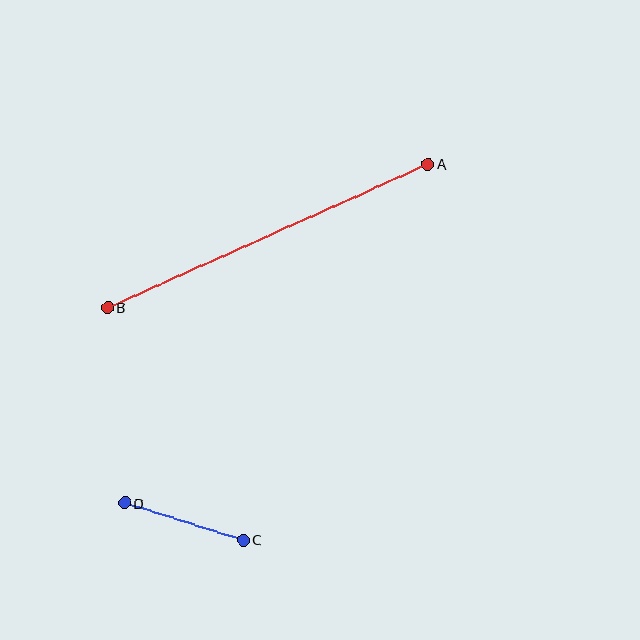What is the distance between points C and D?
The distance is approximately 124 pixels.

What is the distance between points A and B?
The distance is approximately 351 pixels.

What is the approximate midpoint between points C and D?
The midpoint is at approximately (184, 522) pixels.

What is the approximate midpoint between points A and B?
The midpoint is at approximately (268, 236) pixels.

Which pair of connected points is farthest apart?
Points A and B are farthest apart.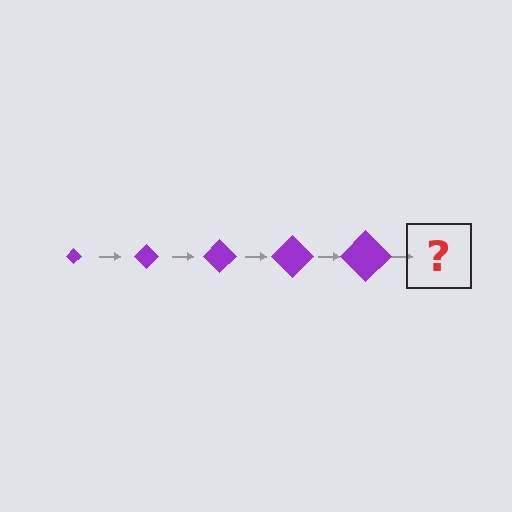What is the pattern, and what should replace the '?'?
The pattern is that the diamond gets progressively larger each step. The '?' should be a purple diamond, larger than the previous one.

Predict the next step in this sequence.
The next step is a purple diamond, larger than the previous one.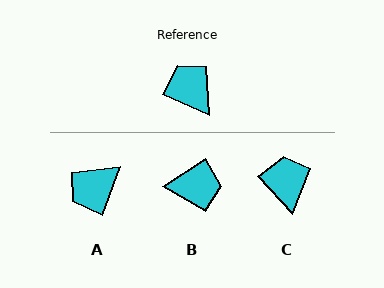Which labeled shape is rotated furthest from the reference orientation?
B, about 123 degrees away.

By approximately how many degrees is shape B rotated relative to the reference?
Approximately 123 degrees clockwise.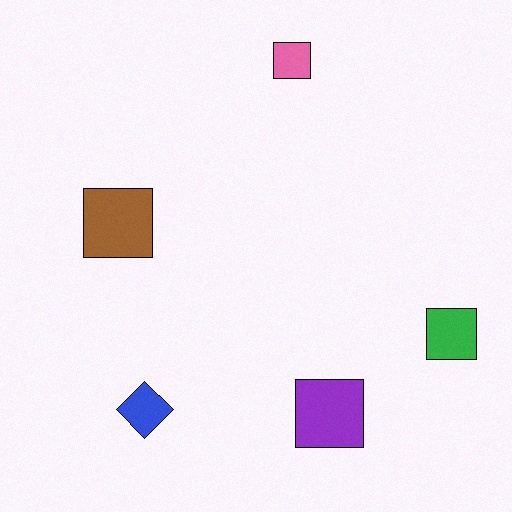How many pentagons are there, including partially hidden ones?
There are no pentagons.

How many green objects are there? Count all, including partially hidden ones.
There is 1 green object.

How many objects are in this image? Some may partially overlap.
There are 5 objects.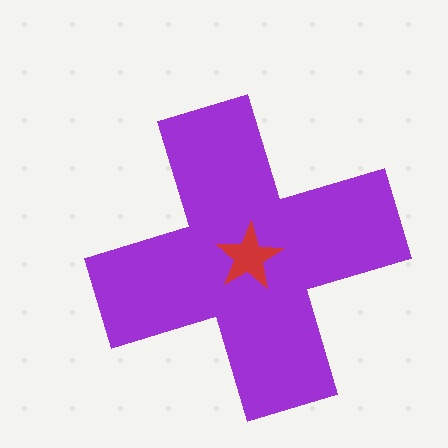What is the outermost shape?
The purple cross.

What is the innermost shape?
The red star.